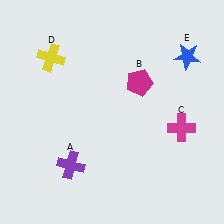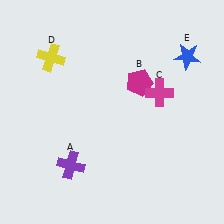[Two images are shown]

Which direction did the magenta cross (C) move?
The magenta cross (C) moved up.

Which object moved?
The magenta cross (C) moved up.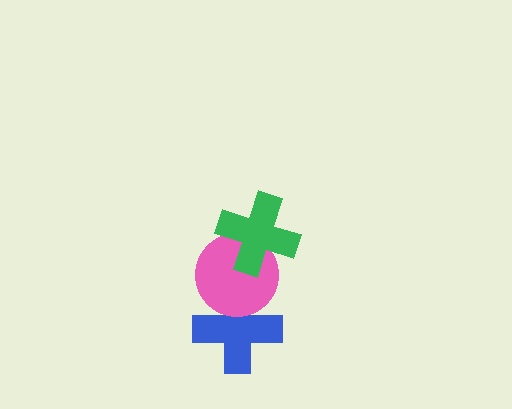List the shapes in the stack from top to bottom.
From top to bottom: the green cross, the pink circle, the blue cross.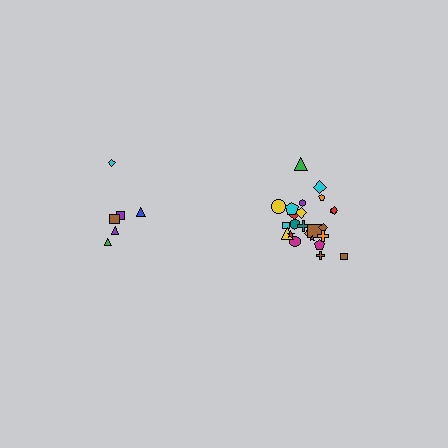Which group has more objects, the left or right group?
The right group.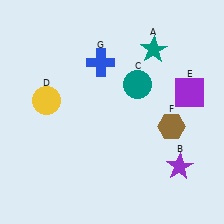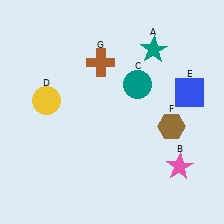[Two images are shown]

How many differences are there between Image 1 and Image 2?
There are 3 differences between the two images.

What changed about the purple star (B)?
In Image 1, B is purple. In Image 2, it changed to pink.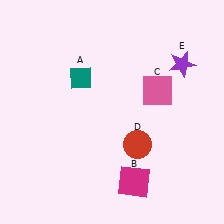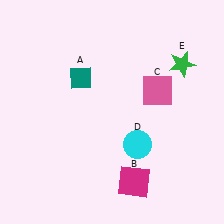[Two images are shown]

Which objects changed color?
D changed from red to cyan. E changed from purple to green.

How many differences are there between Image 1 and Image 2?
There are 2 differences between the two images.